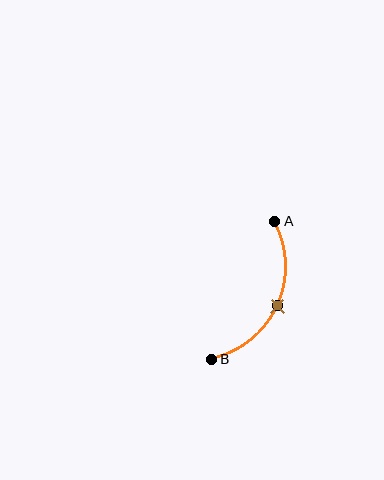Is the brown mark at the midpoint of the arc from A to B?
Yes. The brown mark lies on the arc at equal arc-length from both A and B — it is the arc midpoint.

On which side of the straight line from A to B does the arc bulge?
The arc bulges to the right of the straight line connecting A and B.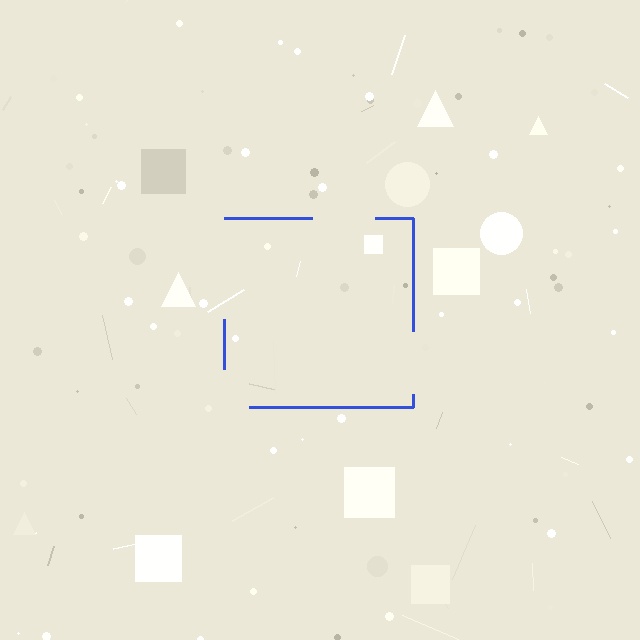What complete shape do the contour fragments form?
The contour fragments form a square.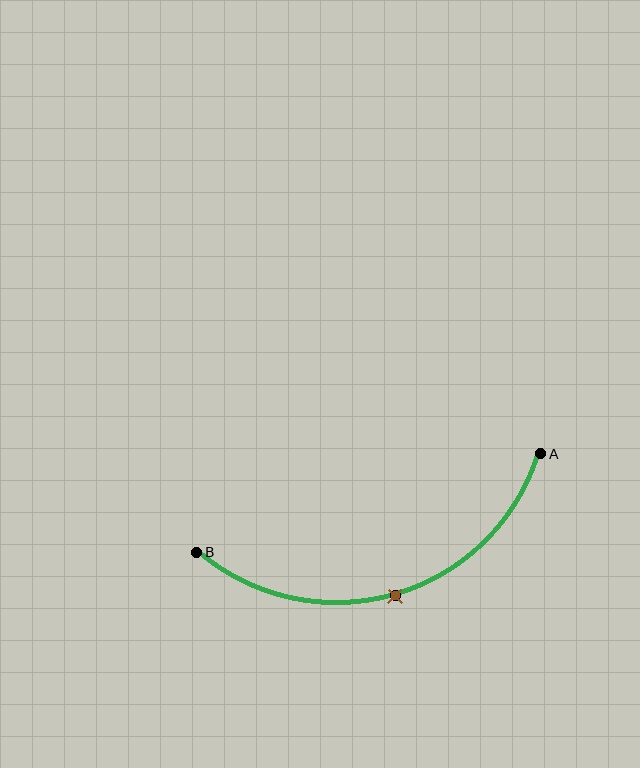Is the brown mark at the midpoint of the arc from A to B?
Yes. The brown mark lies on the arc at equal arc-length from both A and B — it is the arc midpoint.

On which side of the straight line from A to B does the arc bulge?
The arc bulges below the straight line connecting A and B.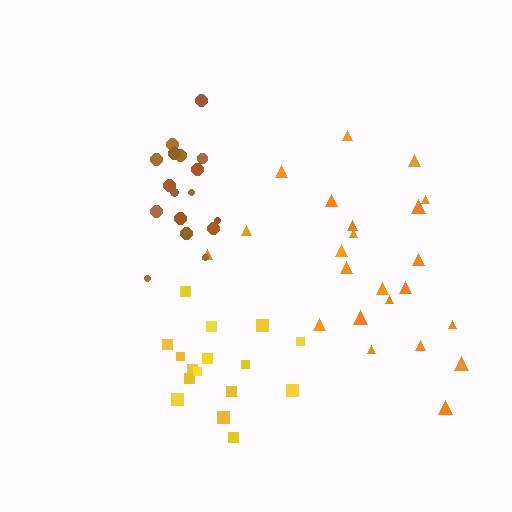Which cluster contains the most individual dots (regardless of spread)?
Orange (23).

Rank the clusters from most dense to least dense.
brown, yellow, orange.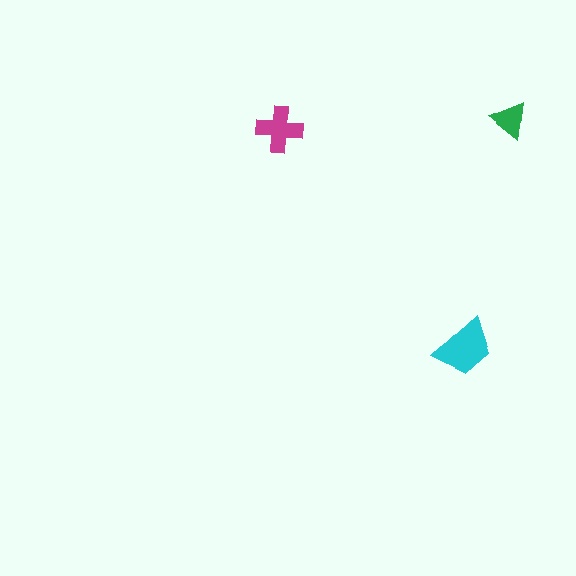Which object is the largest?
The cyan trapezoid.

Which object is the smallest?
The green triangle.